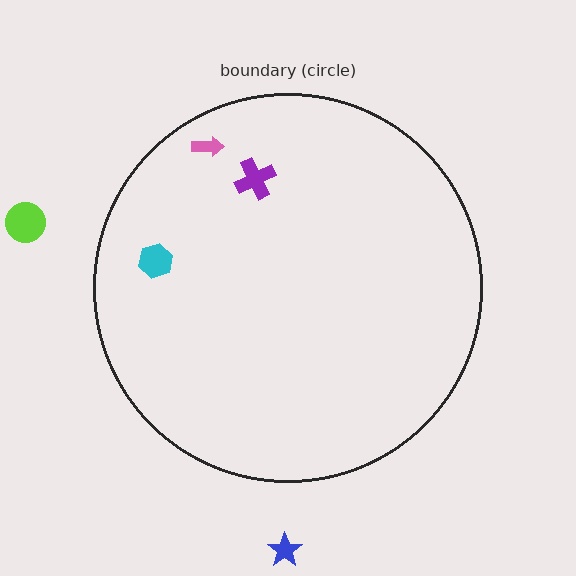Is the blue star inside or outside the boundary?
Outside.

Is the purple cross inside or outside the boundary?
Inside.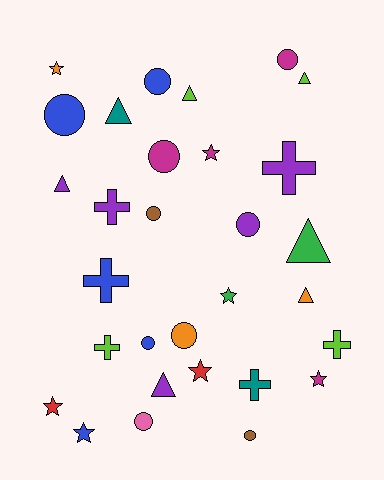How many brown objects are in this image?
There are 2 brown objects.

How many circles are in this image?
There are 10 circles.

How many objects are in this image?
There are 30 objects.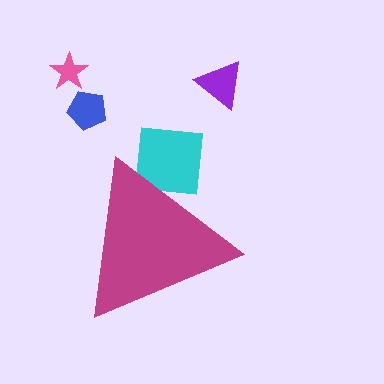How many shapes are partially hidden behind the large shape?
2 shapes are partially hidden.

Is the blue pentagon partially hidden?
No, the blue pentagon is fully visible.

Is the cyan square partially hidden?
Yes, the cyan square is partially hidden behind the magenta triangle.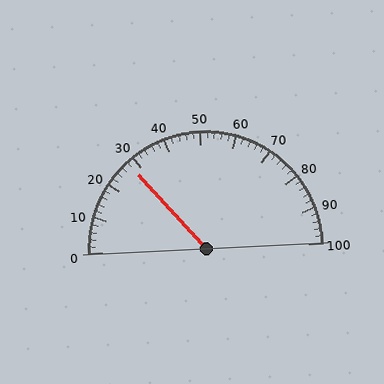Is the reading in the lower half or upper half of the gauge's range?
The reading is in the lower half of the range (0 to 100).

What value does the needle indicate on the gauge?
The needle indicates approximately 28.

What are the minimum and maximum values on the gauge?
The gauge ranges from 0 to 100.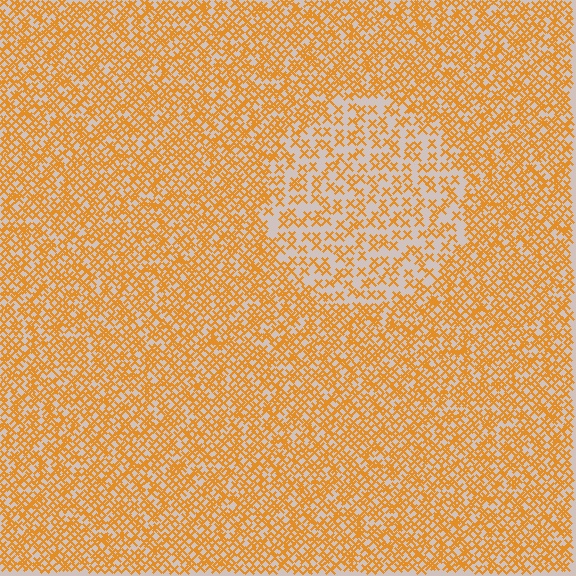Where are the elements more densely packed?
The elements are more densely packed outside the circle boundary.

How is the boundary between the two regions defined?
The boundary is defined by a change in element density (approximately 2.0x ratio). All elements are the same color, size, and shape.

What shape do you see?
I see a circle.